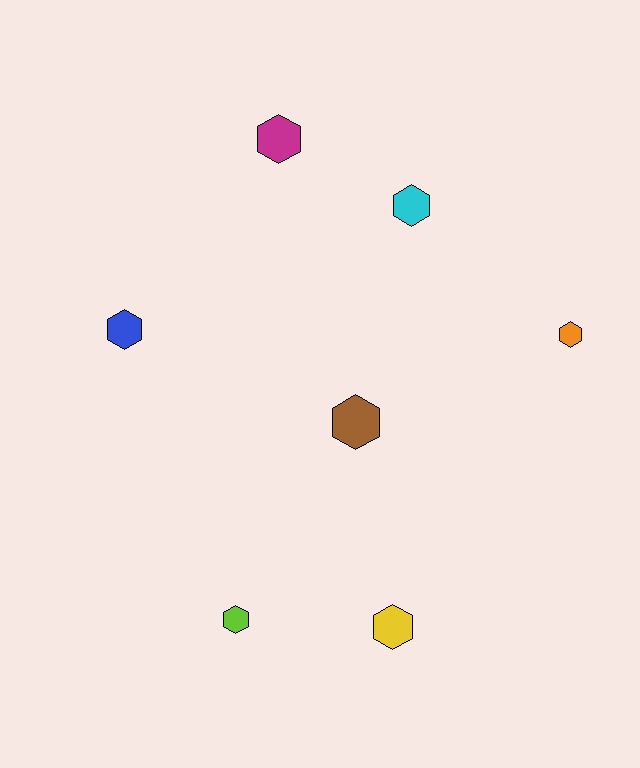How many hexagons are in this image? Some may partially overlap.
There are 7 hexagons.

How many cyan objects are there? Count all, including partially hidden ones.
There is 1 cyan object.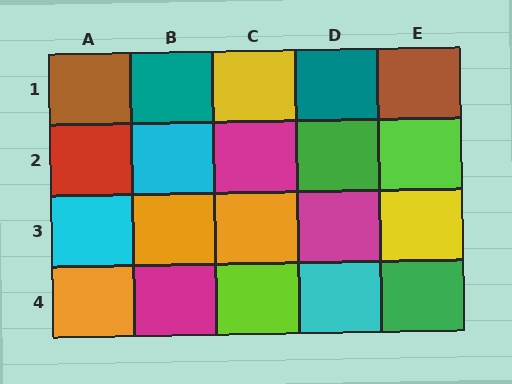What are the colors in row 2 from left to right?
Red, cyan, magenta, green, lime.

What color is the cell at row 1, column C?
Yellow.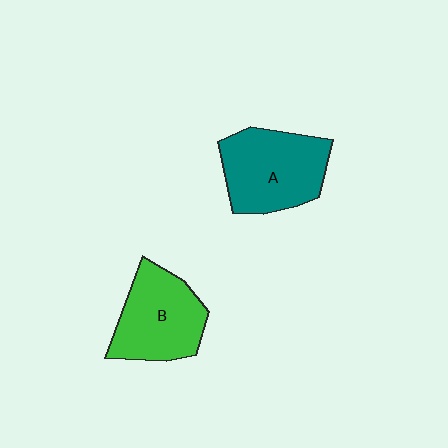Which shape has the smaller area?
Shape B (green).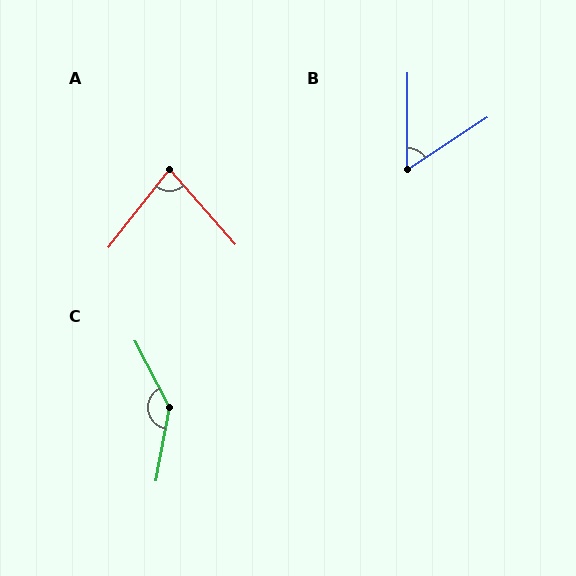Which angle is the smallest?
B, at approximately 56 degrees.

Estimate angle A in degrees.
Approximately 80 degrees.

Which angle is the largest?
C, at approximately 142 degrees.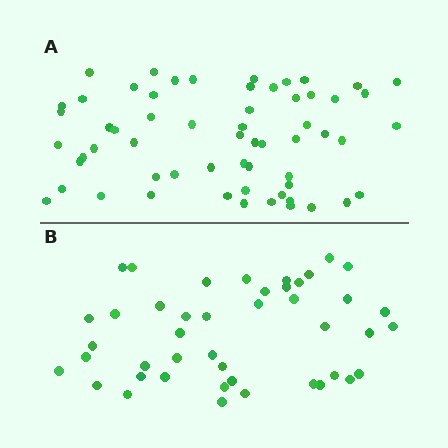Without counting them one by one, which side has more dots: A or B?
Region A (the top region) has more dots.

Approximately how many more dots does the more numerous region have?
Region A has approximately 15 more dots than region B.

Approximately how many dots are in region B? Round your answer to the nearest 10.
About 40 dots. (The exact count is 44, which rounds to 40.)